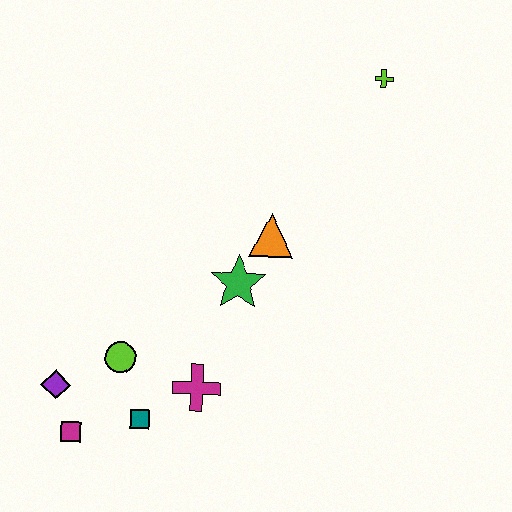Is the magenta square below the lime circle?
Yes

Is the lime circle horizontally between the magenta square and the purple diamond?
No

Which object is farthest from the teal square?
The lime cross is farthest from the teal square.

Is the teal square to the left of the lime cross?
Yes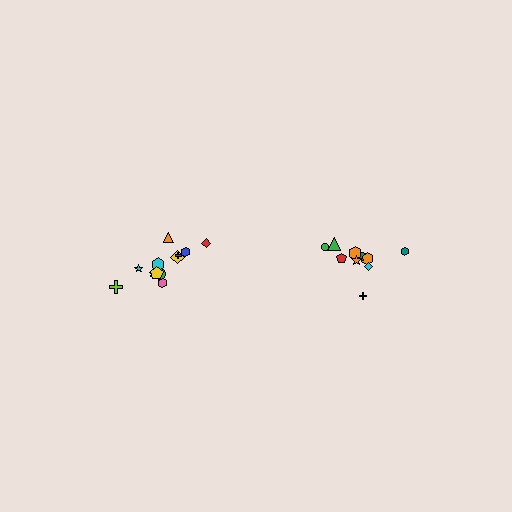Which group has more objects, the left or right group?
The left group.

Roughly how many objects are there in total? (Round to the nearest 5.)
Roughly 20 objects in total.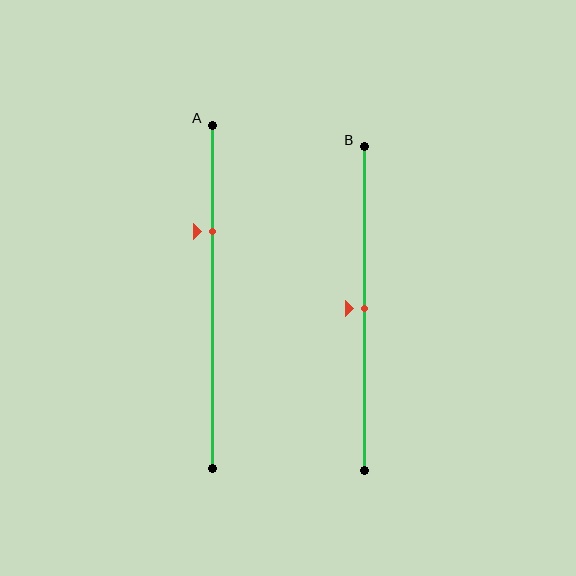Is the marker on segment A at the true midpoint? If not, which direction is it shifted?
No, the marker on segment A is shifted upward by about 19% of the segment length.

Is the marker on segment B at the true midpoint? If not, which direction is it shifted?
Yes, the marker on segment B is at the true midpoint.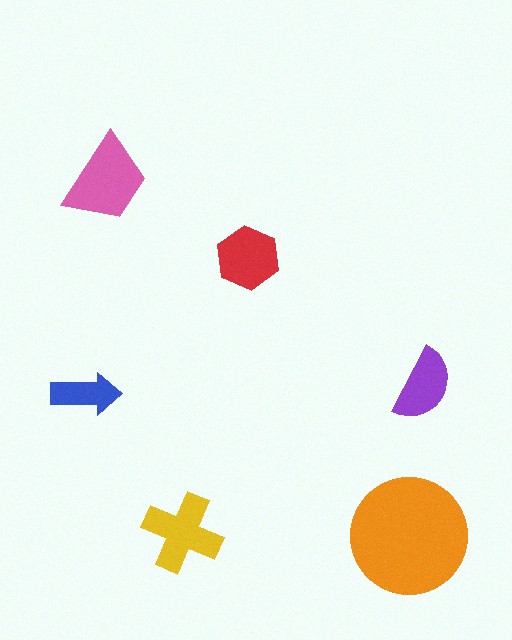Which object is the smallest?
The blue arrow.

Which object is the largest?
The orange circle.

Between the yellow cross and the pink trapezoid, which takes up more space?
The pink trapezoid.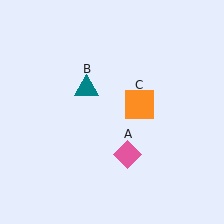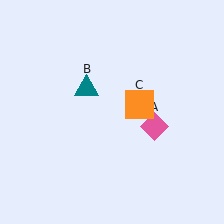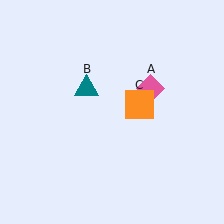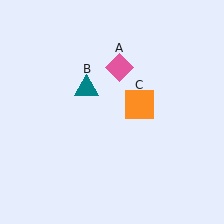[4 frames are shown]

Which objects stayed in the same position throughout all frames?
Teal triangle (object B) and orange square (object C) remained stationary.